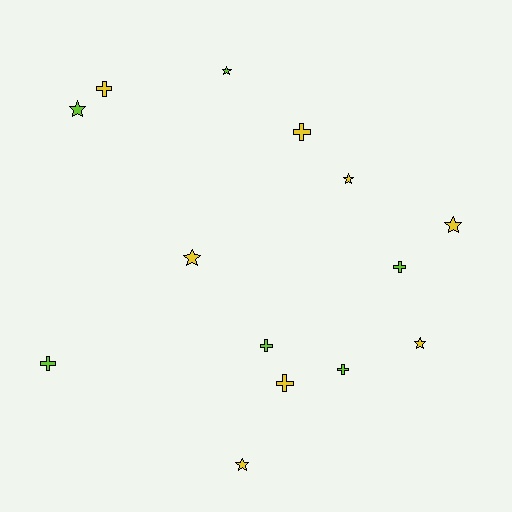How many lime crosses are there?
There are 4 lime crosses.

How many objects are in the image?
There are 14 objects.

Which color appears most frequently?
Yellow, with 8 objects.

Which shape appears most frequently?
Star, with 7 objects.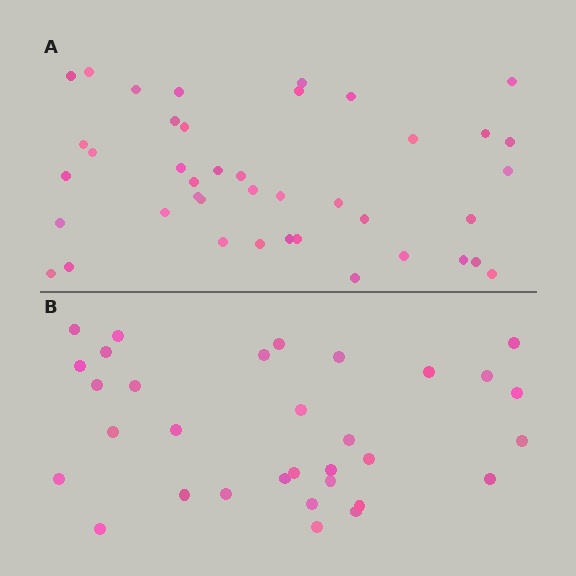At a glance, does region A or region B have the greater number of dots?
Region A (the top region) has more dots.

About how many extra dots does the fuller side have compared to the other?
Region A has roughly 8 or so more dots than region B.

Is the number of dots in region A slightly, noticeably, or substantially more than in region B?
Region A has noticeably more, but not dramatically so. The ratio is roughly 1.3 to 1.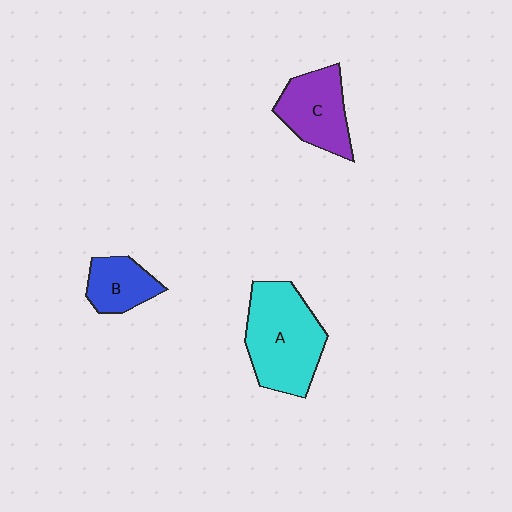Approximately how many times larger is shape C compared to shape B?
Approximately 1.4 times.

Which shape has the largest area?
Shape A (cyan).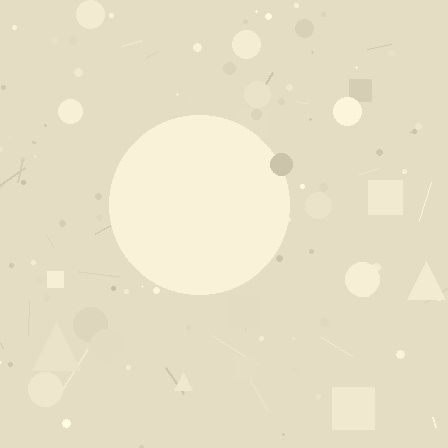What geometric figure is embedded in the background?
A circle is embedded in the background.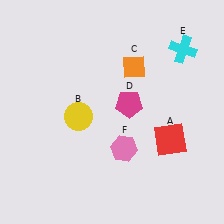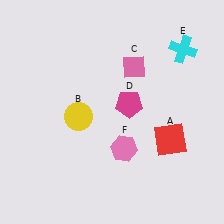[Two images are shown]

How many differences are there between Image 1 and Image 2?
There is 1 difference between the two images.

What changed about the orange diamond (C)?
In Image 1, C is orange. In Image 2, it changed to pink.